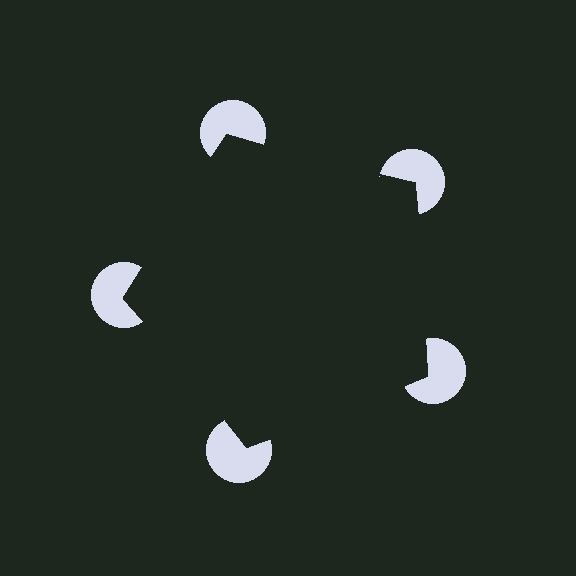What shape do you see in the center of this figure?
An illusory pentagon — its edges are inferred from the aligned wedge cuts in the pac-man discs, not physically drawn.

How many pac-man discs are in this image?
There are 5 — one at each vertex of the illusory pentagon.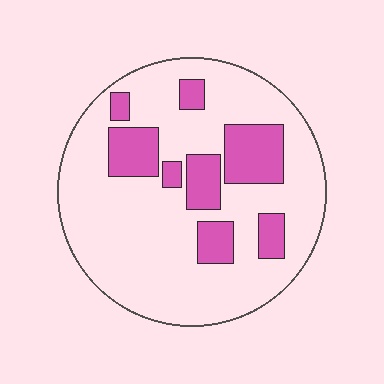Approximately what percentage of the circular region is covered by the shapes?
Approximately 20%.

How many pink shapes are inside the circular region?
8.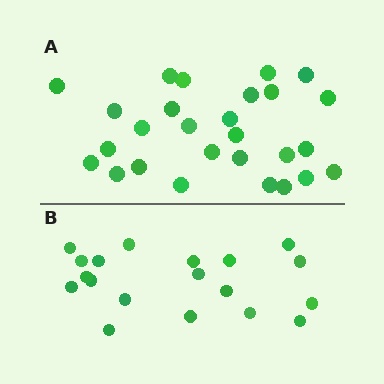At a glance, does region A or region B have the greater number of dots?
Region A (the top region) has more dots.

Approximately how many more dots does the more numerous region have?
Region A has roughly 8 or so more dots than region B.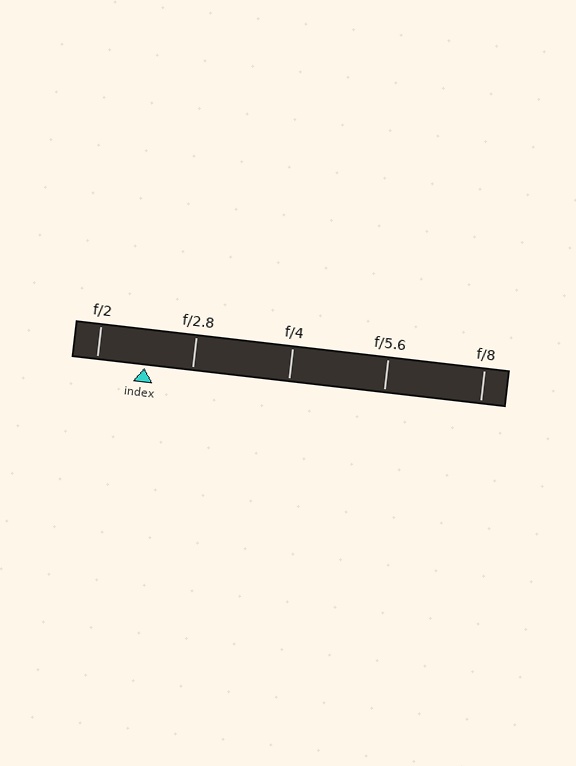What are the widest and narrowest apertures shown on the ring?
The widest aperture shown is f/2 and the narrowest is f/8.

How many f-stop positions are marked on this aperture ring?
There are 5 f-stop positions marked.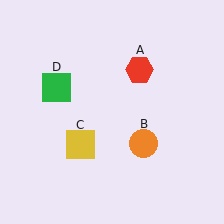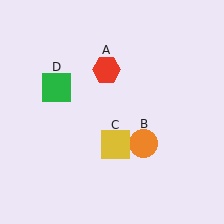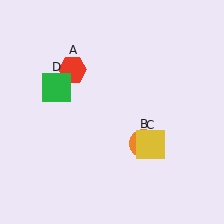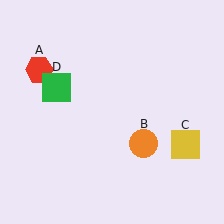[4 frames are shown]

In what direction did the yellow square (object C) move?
The yellow square (object C) moved right.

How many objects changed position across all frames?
2 objects changed position: red hexagon (object A), yellow square (object C).